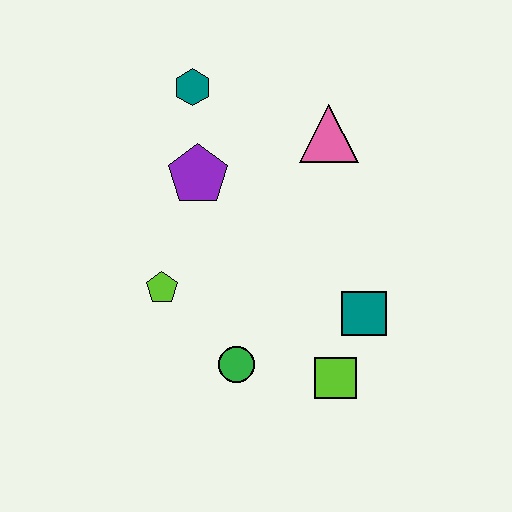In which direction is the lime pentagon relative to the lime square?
The lime pentagon is to the left of the lime square.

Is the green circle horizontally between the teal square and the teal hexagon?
Yes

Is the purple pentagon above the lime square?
Yes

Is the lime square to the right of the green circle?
Yes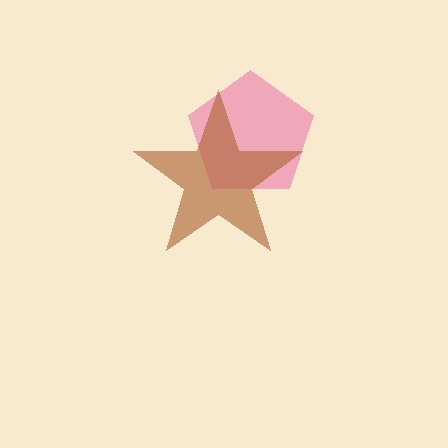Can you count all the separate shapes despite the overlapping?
Yes, there are 2 separate shapes.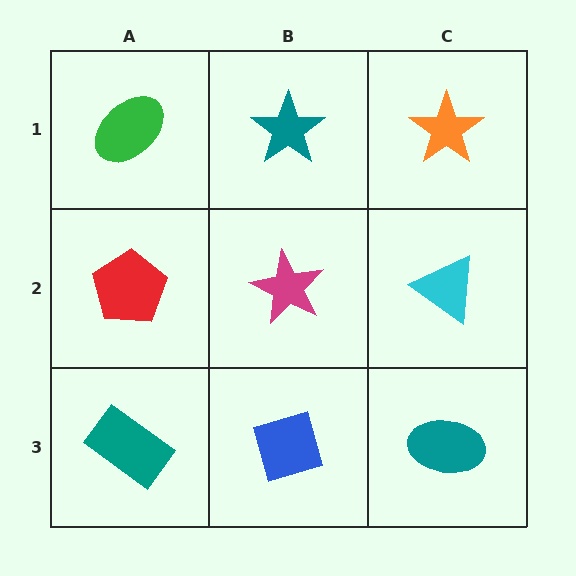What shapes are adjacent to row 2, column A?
A green ellipse (row 1, column A), a teal rectangle (row 3, column A), a magenta star (row 2, column B).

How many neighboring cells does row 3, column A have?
2.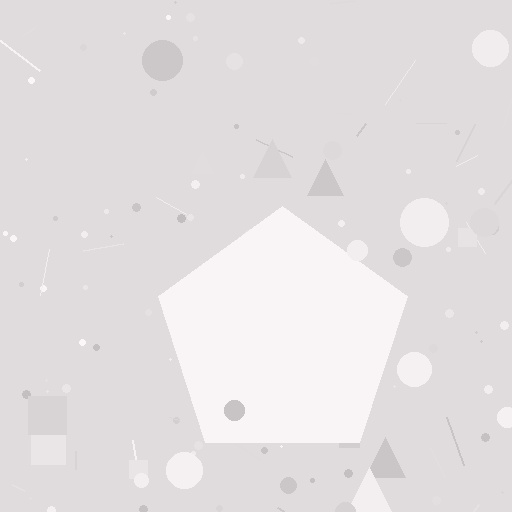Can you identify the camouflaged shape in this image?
The camouflaged shape is a pentagon.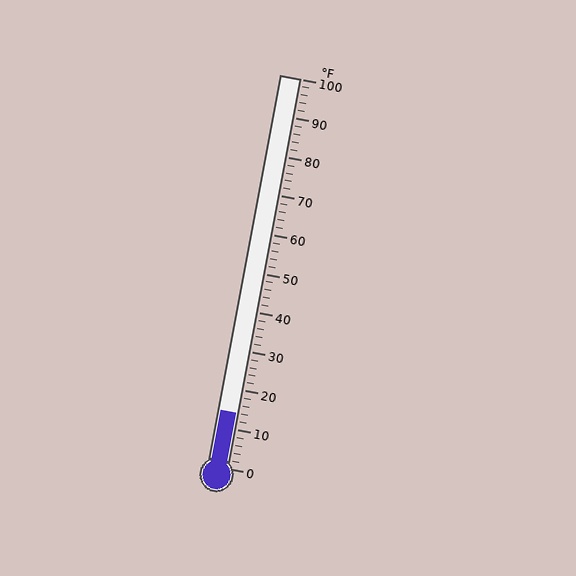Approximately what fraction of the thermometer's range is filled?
The thermometer is filled to approximately 15% of its range.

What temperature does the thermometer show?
The thermometer shows approximately 14°F.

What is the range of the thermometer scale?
The thermometer scale ranges from 0°F to 100°F.